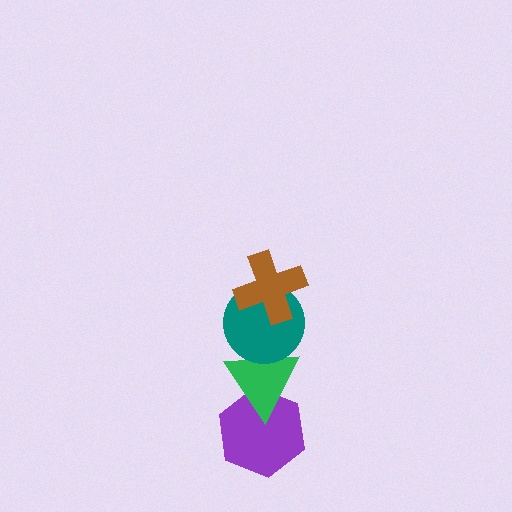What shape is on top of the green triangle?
The teal circle is on top of the green triangle.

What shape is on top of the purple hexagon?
The green triangle is on top of the purple hexagon.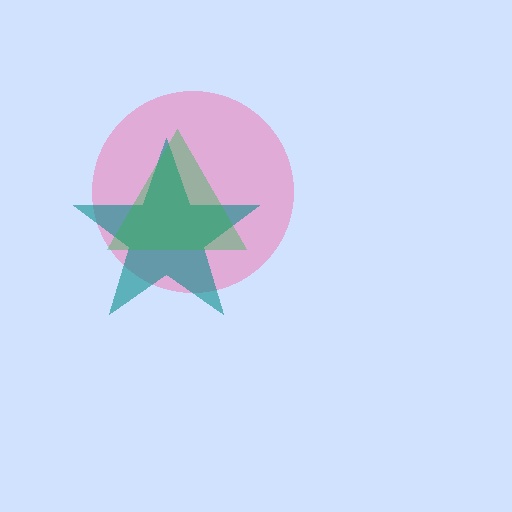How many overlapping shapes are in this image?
There are 3 overlapping shapes in the image.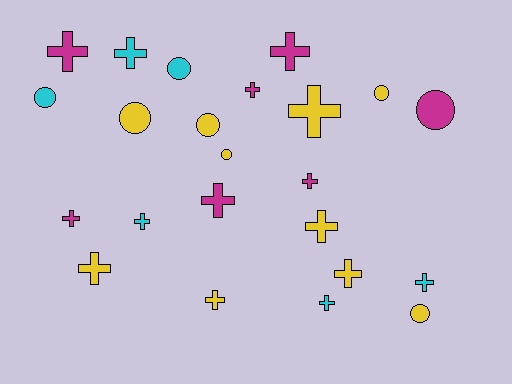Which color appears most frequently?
Yellow, with 10 objects.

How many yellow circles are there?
There are 5 yellow circles.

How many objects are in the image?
There are 23 objects.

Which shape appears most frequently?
Cross, with 15 objects.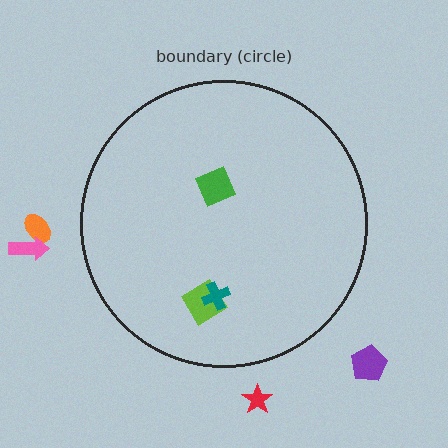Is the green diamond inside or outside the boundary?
Inside.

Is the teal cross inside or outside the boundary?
Inside.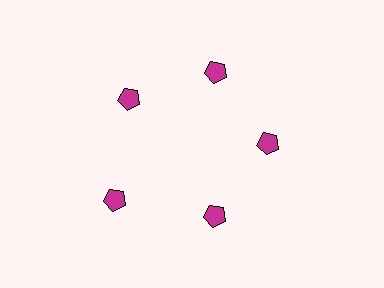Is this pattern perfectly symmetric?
No. The 5 magenta pentagons are arranged in a ring, but one element near the 8 o'clock position is pushed outward from the center, breaking the 5-fold rotational symmetry.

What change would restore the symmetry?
The symmetry would be restored by moving it inward, back onto the ring so that all 5 pentagons sit at equal angles and equal distance from the center.